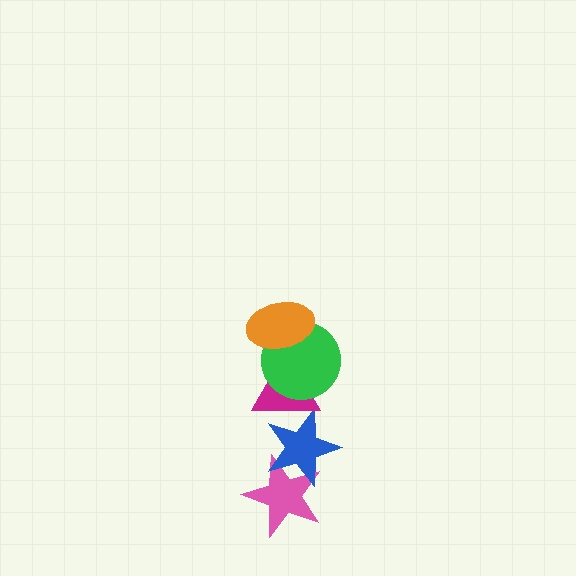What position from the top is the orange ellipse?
The orange ellipse is 1st from the top.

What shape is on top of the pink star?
The blue star is on top of the pink star.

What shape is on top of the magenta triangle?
The green circle is on top of the magenta triangle.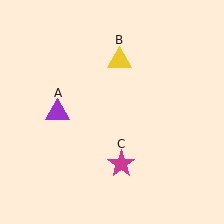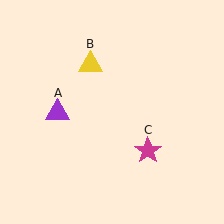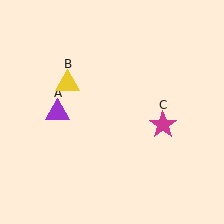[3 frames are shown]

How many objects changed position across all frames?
2 objects changed position: yellow triangle (object B), magenta star (object C).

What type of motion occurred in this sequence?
The yellow triangle (object B), magenta star (object C) rotated counterclockwise around the center of the scene.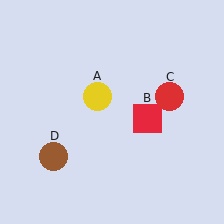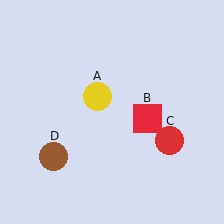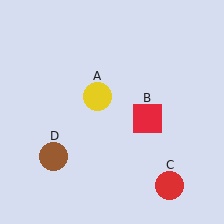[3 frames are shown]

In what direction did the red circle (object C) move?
The red circle (object C) moved down.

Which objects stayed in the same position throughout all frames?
Yellow circle (object A) and red square (object B) and brown circle (object D) remained stationary.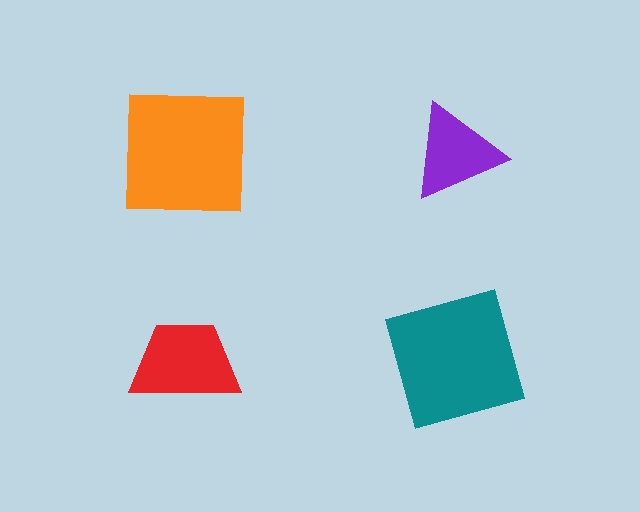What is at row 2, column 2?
A teal square.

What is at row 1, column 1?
An orange square.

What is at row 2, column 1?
A red trapezoid.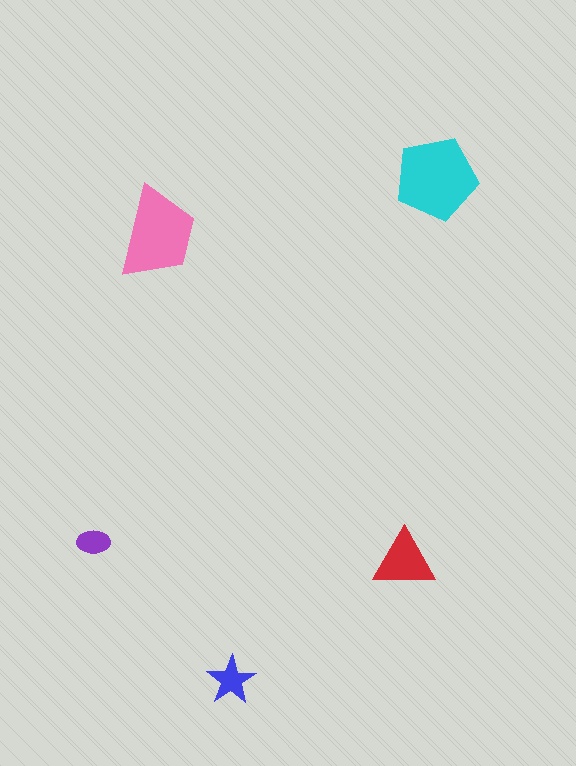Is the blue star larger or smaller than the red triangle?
Smaller.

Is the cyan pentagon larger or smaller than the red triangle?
Larger.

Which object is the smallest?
The purple ellipse.